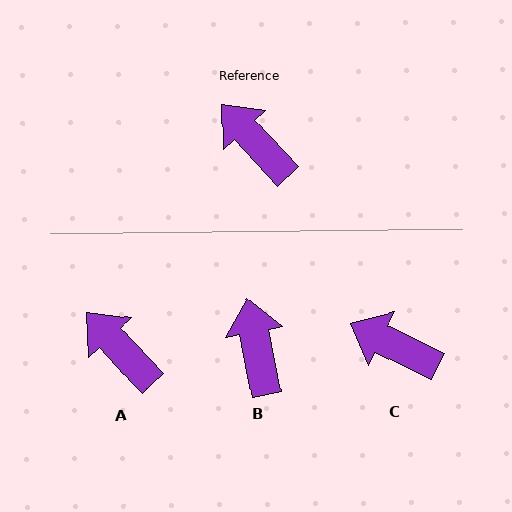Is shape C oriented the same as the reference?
No, it is off by about 21 degrees.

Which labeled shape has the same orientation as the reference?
A.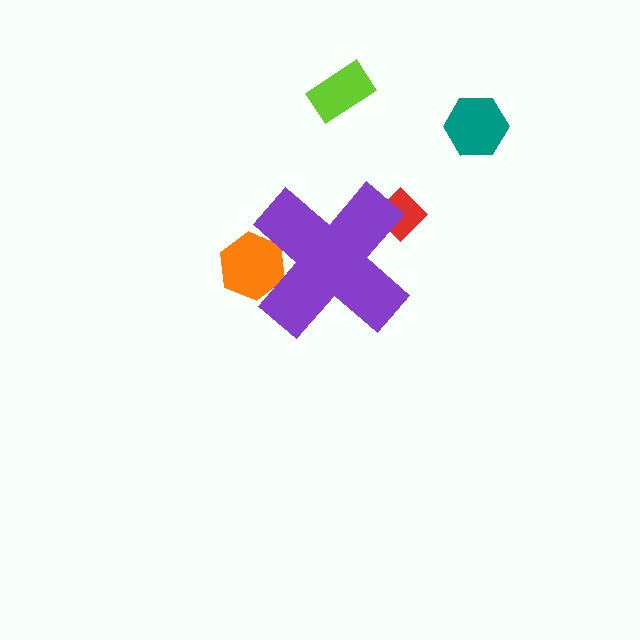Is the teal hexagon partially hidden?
No, the teal hexagon is fully visible.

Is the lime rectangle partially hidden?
No, the lime rectangle is fully visible.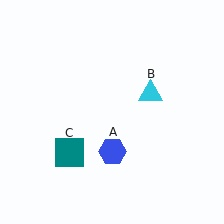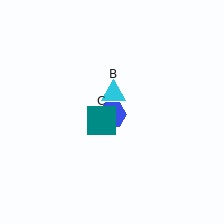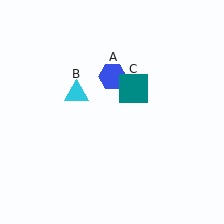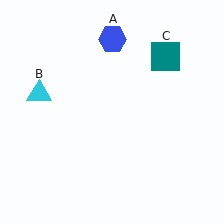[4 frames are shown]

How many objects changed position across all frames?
3 objects changed position: blue hexagon (object A), cyan triangle (object B), teal square (object C).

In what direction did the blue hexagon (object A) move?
The blue hexagon (object A) moved up.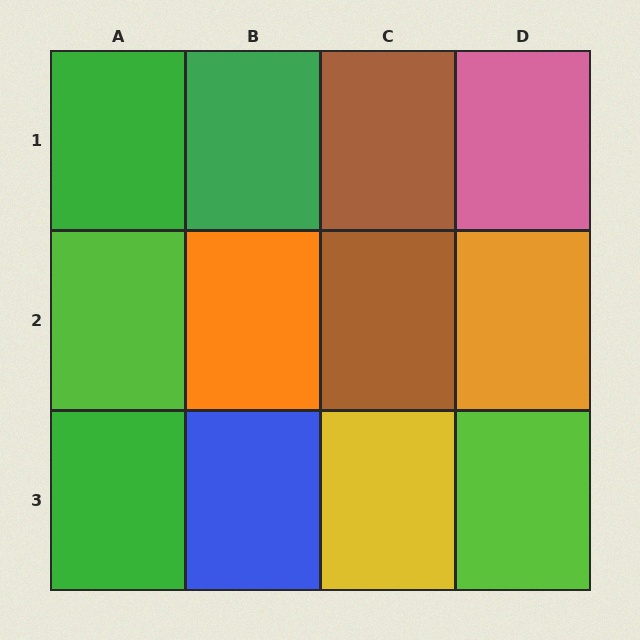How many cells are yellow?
1 cell is yellow.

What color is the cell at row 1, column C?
Brown.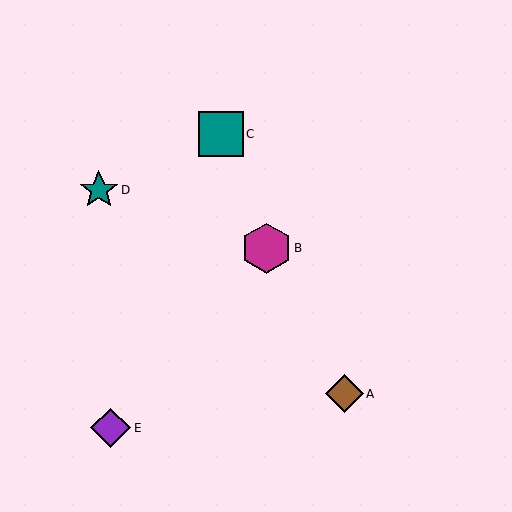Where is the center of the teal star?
The center of the teal star is at (99, 190).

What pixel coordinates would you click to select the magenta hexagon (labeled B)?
Click at (266, 248) to select the magenta hexagon B.